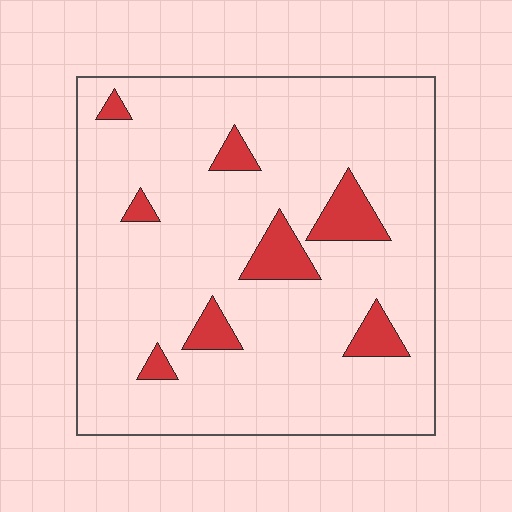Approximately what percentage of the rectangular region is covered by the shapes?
Approximately 10%.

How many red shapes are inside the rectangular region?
8.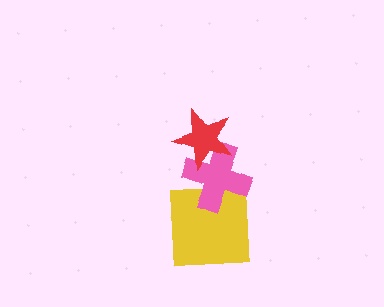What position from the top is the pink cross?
The pink cross is 2nd from the top.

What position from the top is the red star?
The red star is 1st from the top.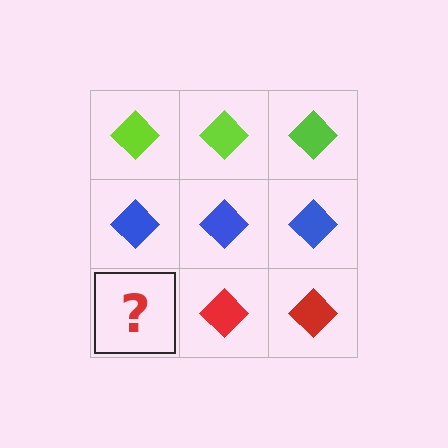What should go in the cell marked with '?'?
The missing cell should contain a red diamond.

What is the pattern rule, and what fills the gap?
The rule is that each row has a consistent color. The gap should be filled with a red diamond.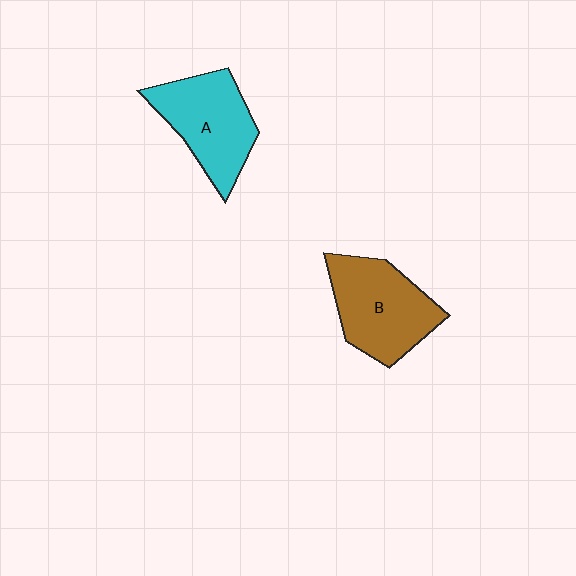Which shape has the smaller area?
Shape A (cyan).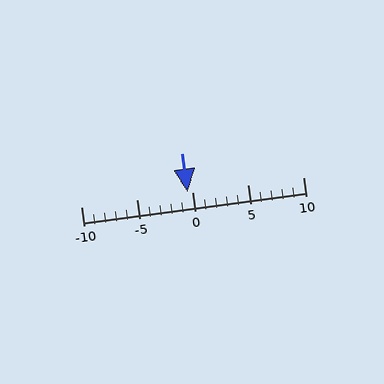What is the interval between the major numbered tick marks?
The major tick marks are spaced 5 units apart.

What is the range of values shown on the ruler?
The ruler shows values from -10 to 10.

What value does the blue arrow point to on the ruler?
The blue arrow points to approximately 0.